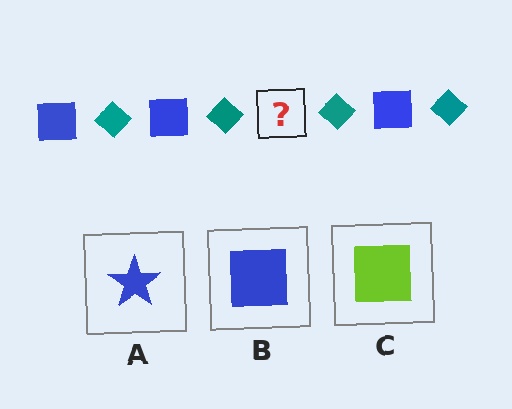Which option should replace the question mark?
Option B.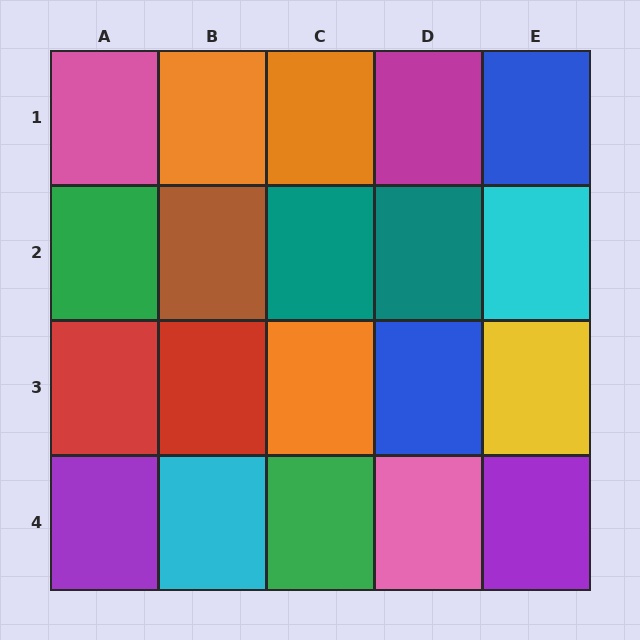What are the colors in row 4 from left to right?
Purple, cyan, green, pink, purple.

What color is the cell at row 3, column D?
Blue.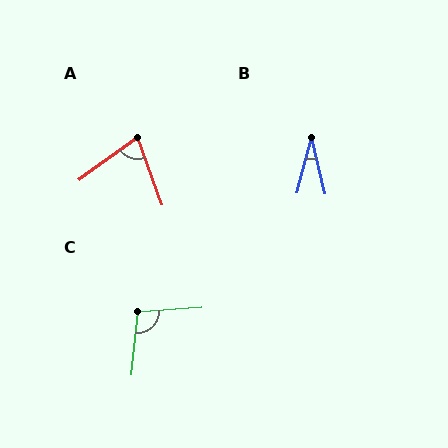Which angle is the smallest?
B, at approximately 28 degrees.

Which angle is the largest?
C, at approximately 100 degrees.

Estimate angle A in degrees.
Approximately 74 degrees.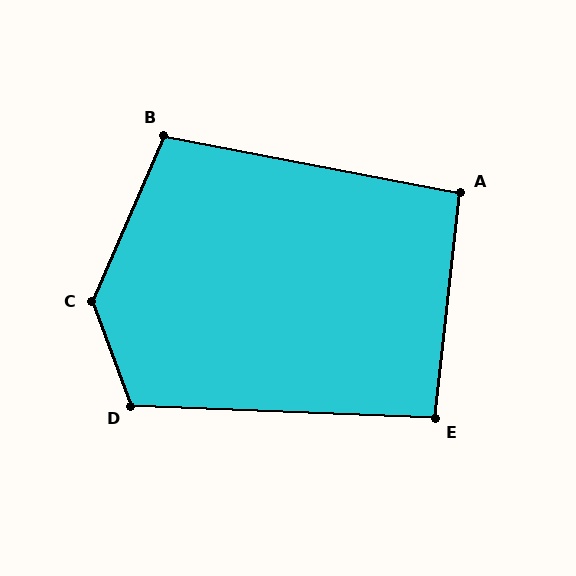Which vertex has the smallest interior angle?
E, at approximately 94 degrees.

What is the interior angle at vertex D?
Approximately 113 degrees (obtuse).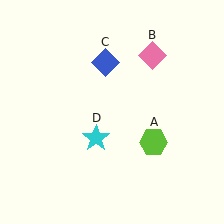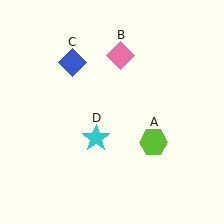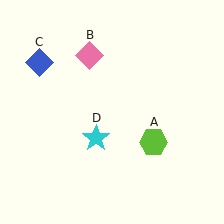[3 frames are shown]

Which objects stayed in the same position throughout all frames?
Lime hexagon (object A) and cyan star (object D) remained stationary.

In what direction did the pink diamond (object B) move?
The pink diamond (object B) moved left.